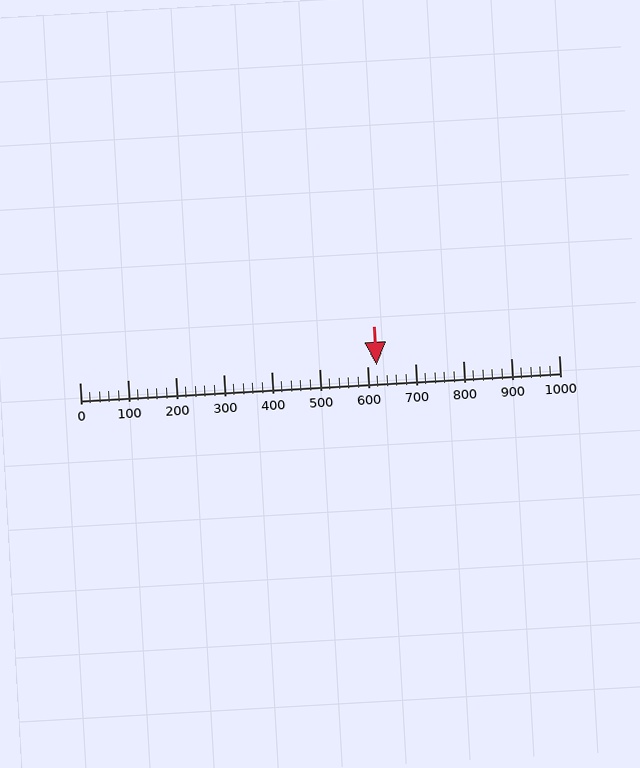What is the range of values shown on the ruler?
The ruler shows values from 0 to 1000.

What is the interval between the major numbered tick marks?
The major tick marks are spaced 100 units apart.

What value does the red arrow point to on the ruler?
The red arrow points to approximately 620.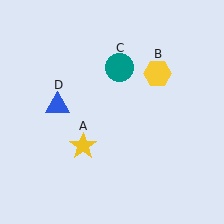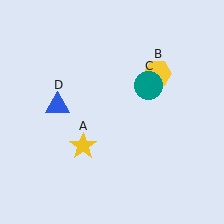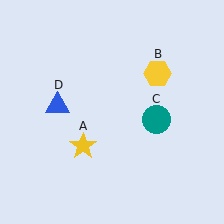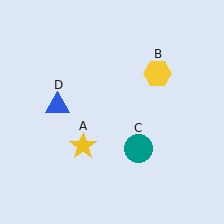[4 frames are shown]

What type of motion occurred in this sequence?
The teal circle (object C) rotated clockwise around the center of the scene.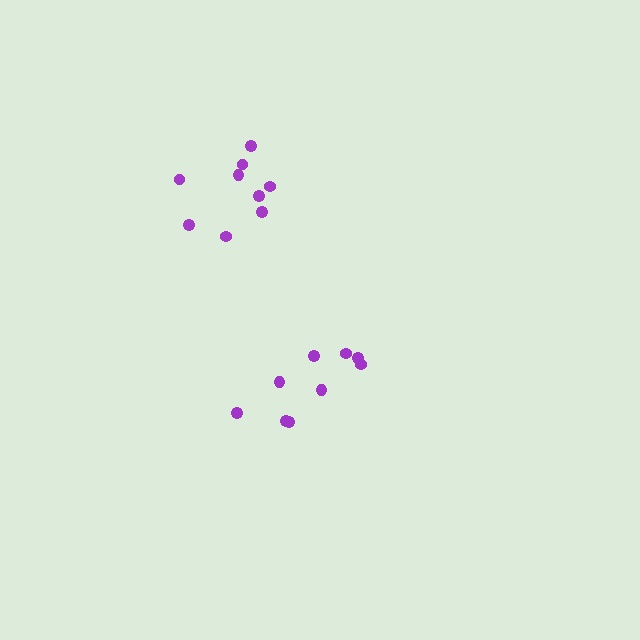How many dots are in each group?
Group 1: 9 dots, Group 2: 9 dots (18 total).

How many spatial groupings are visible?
There are 2 spatial groupings.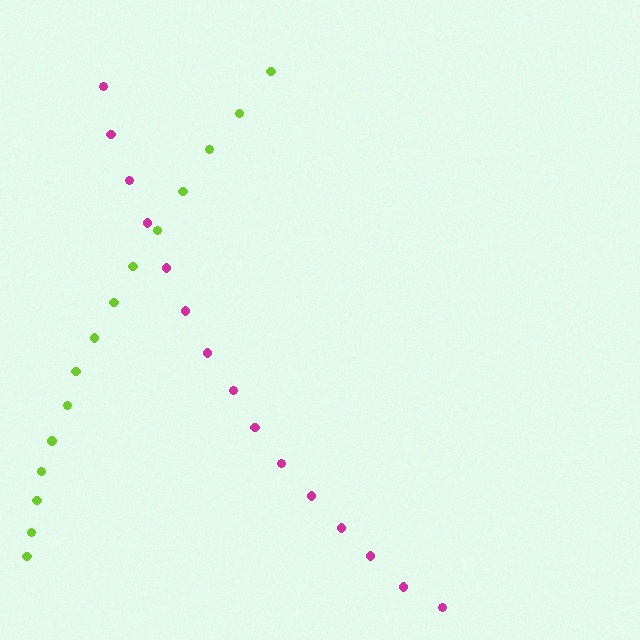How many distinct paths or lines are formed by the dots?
There are 2 distinct paths.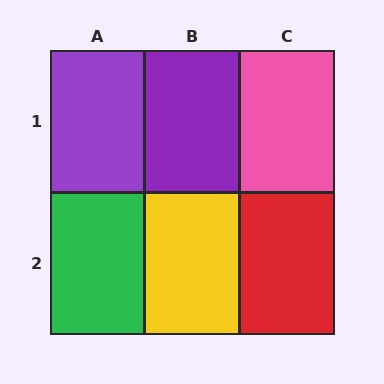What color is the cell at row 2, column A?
Green.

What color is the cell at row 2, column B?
Yellow.